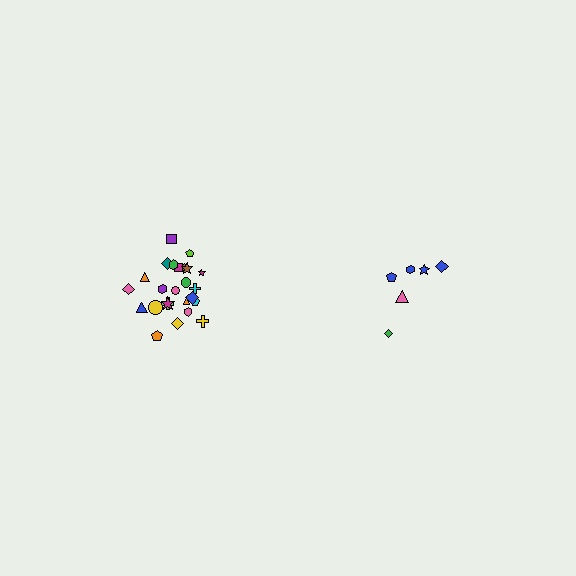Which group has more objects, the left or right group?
The left group.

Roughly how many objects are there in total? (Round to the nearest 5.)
Roughly 30 objects in total.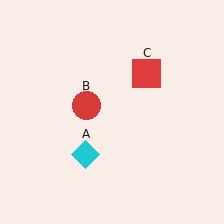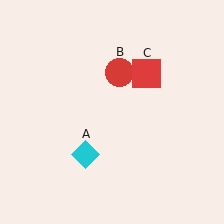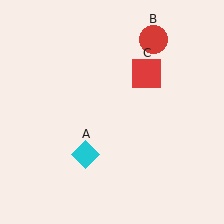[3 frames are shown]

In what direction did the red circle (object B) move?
The red circle (object B) moved up and to the right.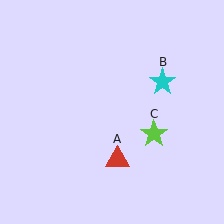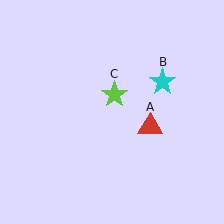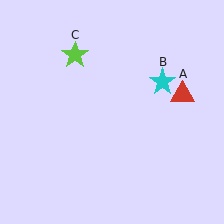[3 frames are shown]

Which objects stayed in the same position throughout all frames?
Cyan star (object B) remained stationary.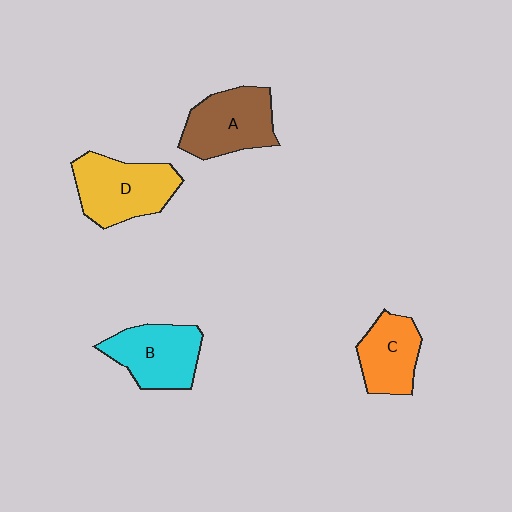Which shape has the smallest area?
Shape C (orange).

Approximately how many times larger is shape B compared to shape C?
Approximately 1.2 times.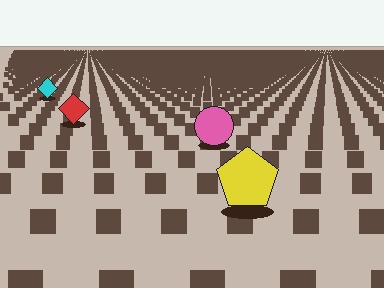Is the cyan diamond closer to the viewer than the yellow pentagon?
No. The yellow pentagon is closer — you can tell from the texture gradient: the ground texture is coarser near it.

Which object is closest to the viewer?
The yellow pentagon is closest. The texture marks near it are larger and more spread out.